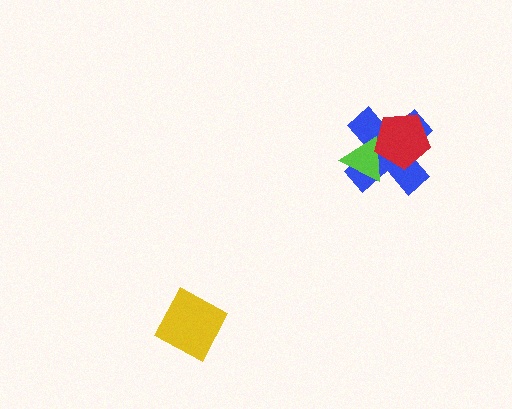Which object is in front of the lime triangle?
The red pentagon is in front of the lime triangle.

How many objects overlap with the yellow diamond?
0 objects overlap with the yellow diamond.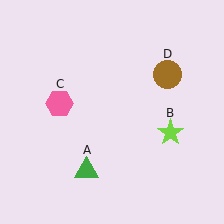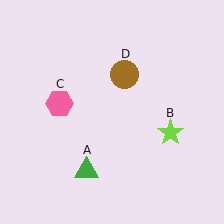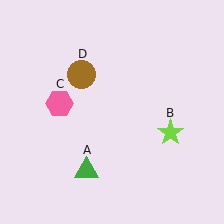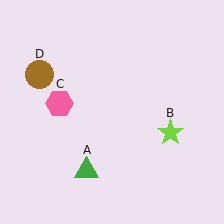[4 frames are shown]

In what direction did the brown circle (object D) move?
The brown circle (object D) moved left.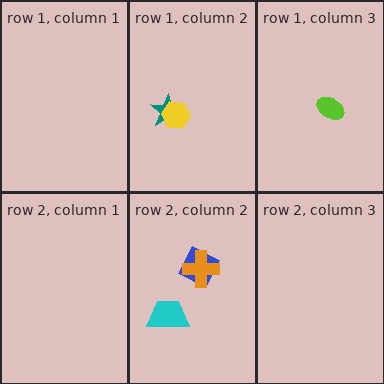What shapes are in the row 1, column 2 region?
The teal star, the yellow hexagon.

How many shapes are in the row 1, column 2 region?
2.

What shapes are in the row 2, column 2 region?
The cyan trapezoid, the blue square, the orange cross.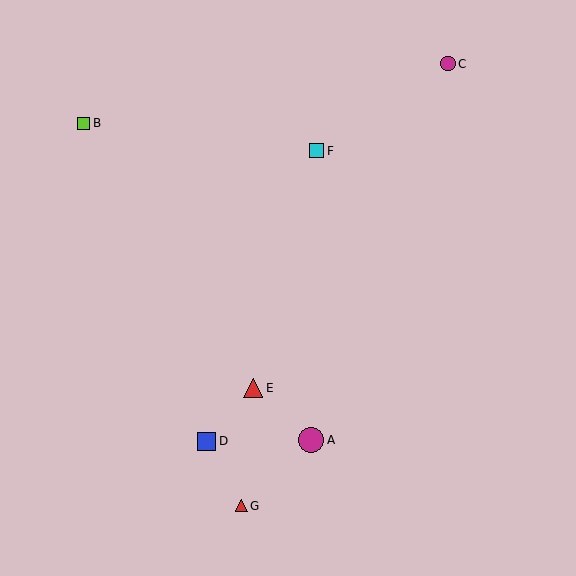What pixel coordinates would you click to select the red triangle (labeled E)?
Click at (253, 388) to select the red triangle E.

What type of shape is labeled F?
Shape F is a cyan square.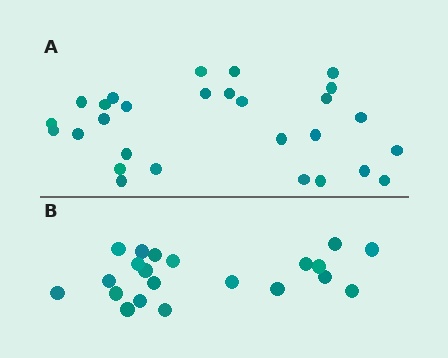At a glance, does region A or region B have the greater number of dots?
Region A (the top region) has more dots.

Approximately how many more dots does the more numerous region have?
Region A has roughly 8 or so more dots than region B.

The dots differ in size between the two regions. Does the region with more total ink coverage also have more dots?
No. Region B has more total ink coverage because its dots are larger, but region A actually contains more individual dots. Total area can be misleading — the number of items is what matters here.